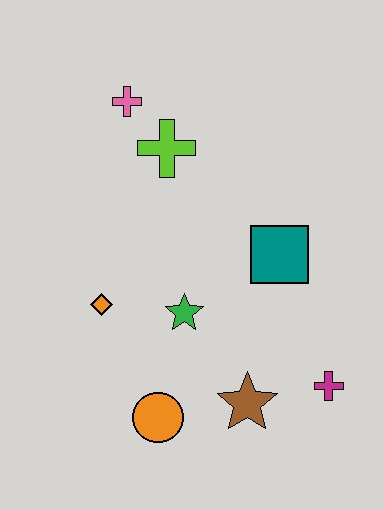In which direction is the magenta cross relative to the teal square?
The magenta cross is below the teal square.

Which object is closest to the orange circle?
The brown star is closest to the orange circle.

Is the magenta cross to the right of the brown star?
Yes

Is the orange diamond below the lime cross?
Yes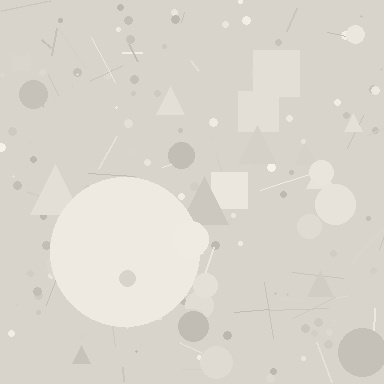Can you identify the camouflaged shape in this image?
The camouflaged shape is a circle.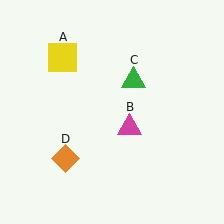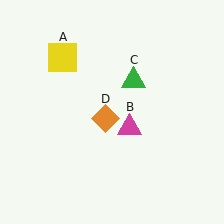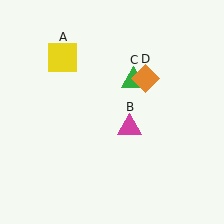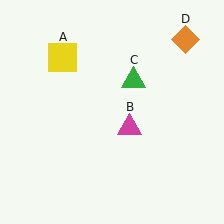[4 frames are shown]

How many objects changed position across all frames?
1 object changed position: orange diamond (object D).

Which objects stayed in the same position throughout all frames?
Yellow square (object A) and magenta triangle (object B) and green triangle (object C) remained stationary.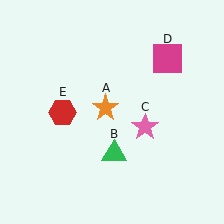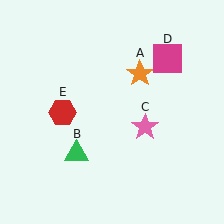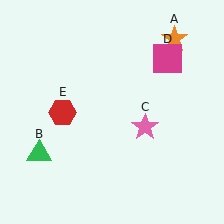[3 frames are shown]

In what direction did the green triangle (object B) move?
The green triangle (object B) moved left.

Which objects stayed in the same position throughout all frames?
Pink star (object C) and magenta square (object D) and red hexagon (object E) remained stationary.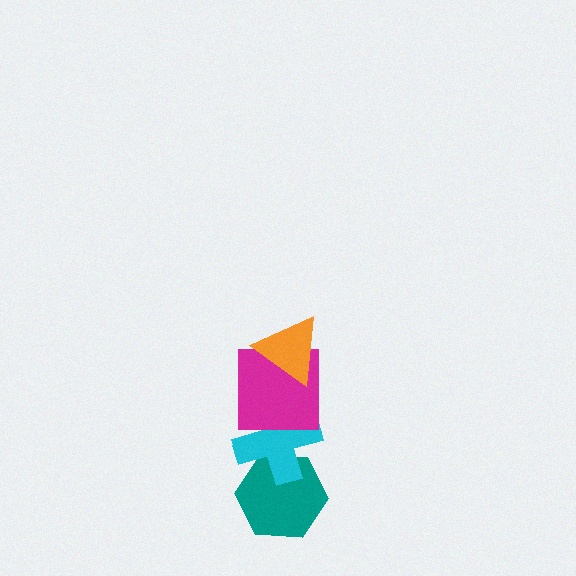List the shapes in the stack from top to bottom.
From top to bottom: the orange triangle, the magenta square, the cyan cross, the teal hexagon.